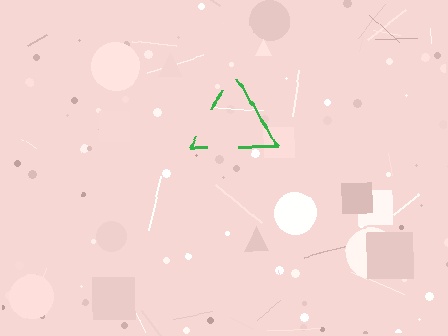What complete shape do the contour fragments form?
The contour fragments form a triangle.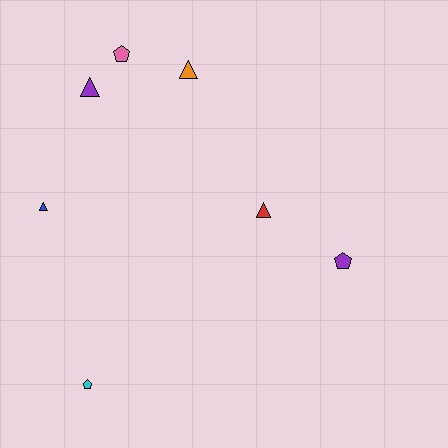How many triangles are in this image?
There are 4 triangles.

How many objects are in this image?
There are 7 objects.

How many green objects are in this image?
There are no green objects.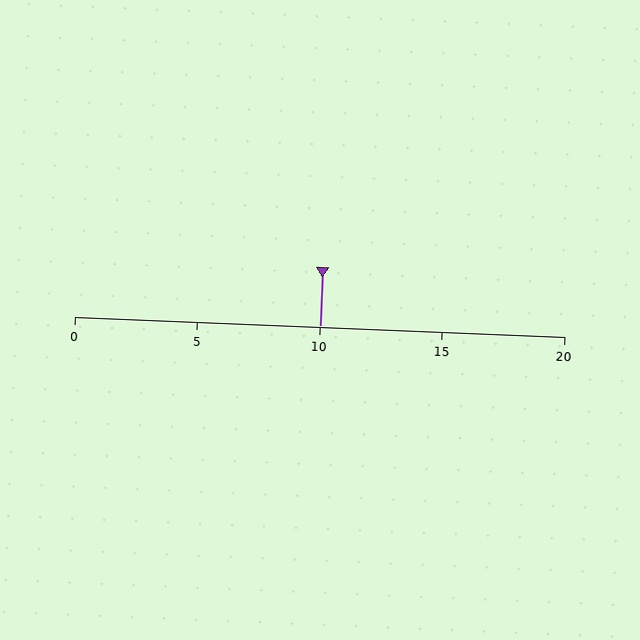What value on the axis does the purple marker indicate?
The marker indicates approximately 10.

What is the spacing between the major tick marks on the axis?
The major ticks are spaced 5 apart.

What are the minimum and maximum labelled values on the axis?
The axis runs from 0 to 20.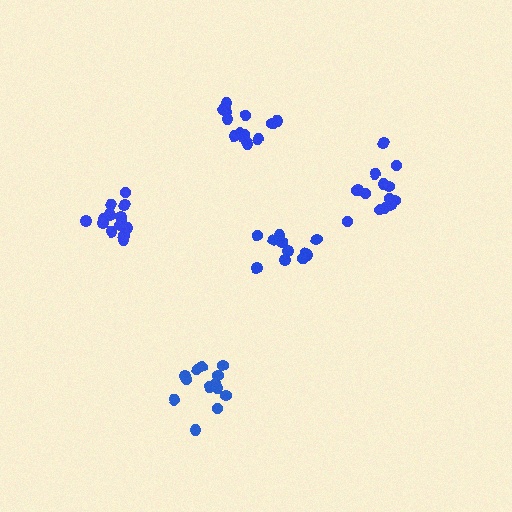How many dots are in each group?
Group 1: 14 dots, Group 2: 13 dots, Group 3: 14 dots, Group 4: 13 dots, Group 5: 11 dots (65 total).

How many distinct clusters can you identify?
There are 5 distinct clusters.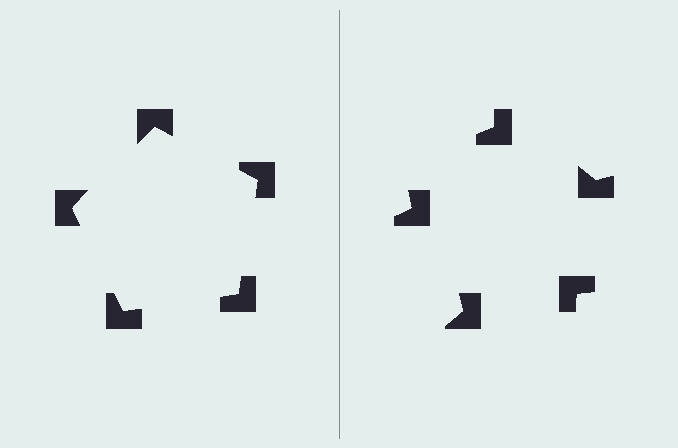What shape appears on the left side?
An illusory pentagon.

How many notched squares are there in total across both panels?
10 — 5 on each side.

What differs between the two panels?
The notched squares are positioned identically on both sides; only the wedge orientations differ. On the left they align to a pentagon; on the right they are misaligned.